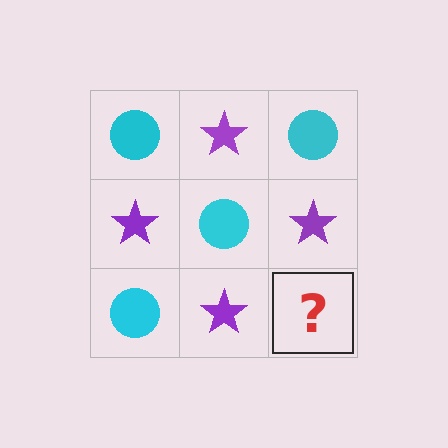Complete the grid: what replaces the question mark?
The question mark should be replaced with a cyan circle.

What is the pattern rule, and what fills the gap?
The rule is that it alternates cyan circle and purple star in a checkerboard pattern. The gap should be filled with a cyan circle.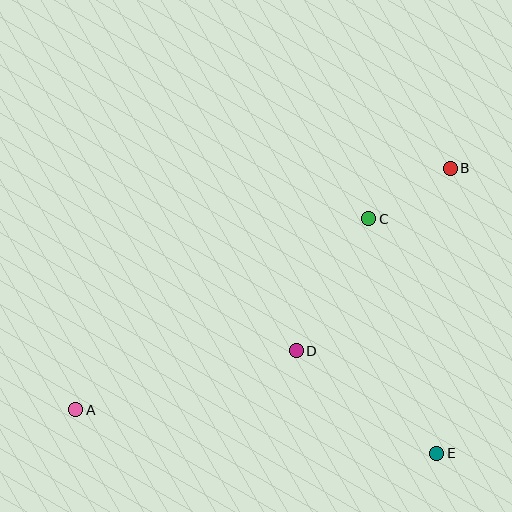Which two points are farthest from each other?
Points A and B are farthest from each other.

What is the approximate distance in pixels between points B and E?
The distance between B and E is approximately 285 pixels.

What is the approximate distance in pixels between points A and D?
The distance between A and D is approximately 228 pixels.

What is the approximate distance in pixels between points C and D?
The distance between C and D is approximately 151 pixels.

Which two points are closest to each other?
Points B and C are closest to each other.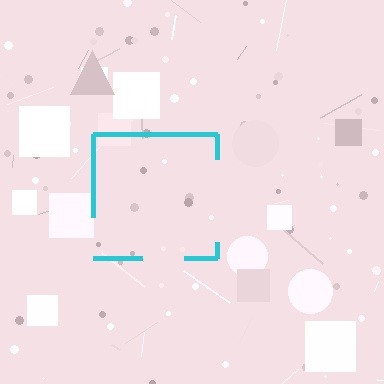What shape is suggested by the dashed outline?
The dashed outline suggests a square.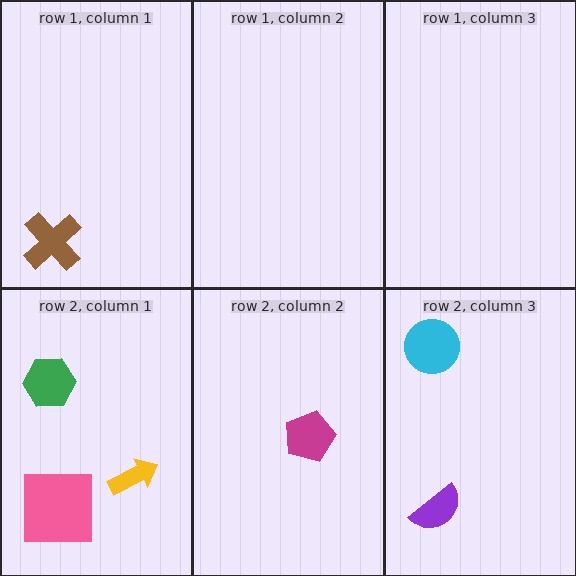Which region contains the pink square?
The row 2, column 1 region.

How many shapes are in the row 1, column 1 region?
1.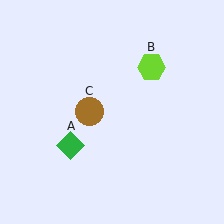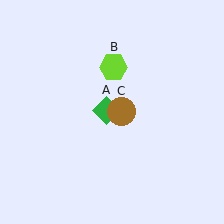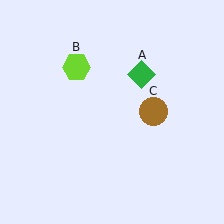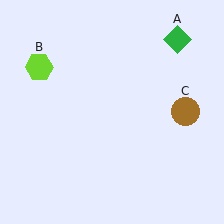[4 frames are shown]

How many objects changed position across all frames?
3 objects changed position: green diamond (object A), lime hexagon (object B), brown circle (object C).